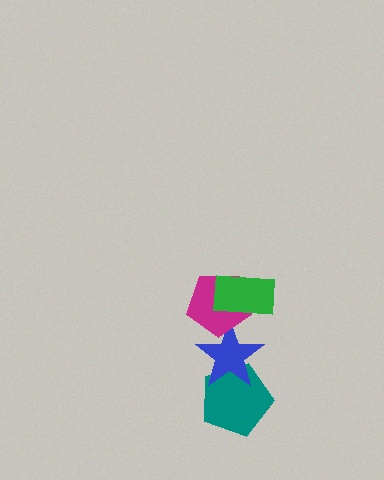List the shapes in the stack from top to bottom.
From top to bottom: the green rectangle, the magenta pentagon, the blue star, the teal pentagon.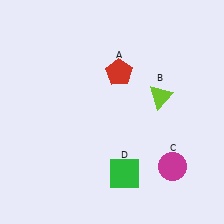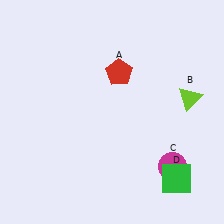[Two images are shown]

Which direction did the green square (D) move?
The green square (D) moved right.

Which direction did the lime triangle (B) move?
The lime triangle (B) moved right.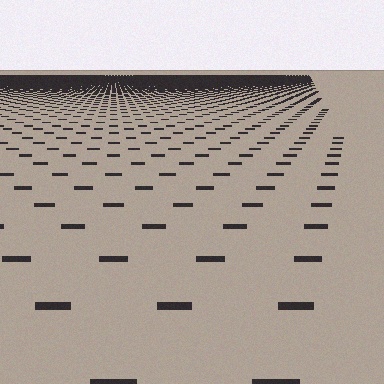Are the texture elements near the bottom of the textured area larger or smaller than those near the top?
Larger. Near the bottom, elements are closer to the viewer and appear at a bigger on-screen size.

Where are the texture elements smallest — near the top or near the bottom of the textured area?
Near the top.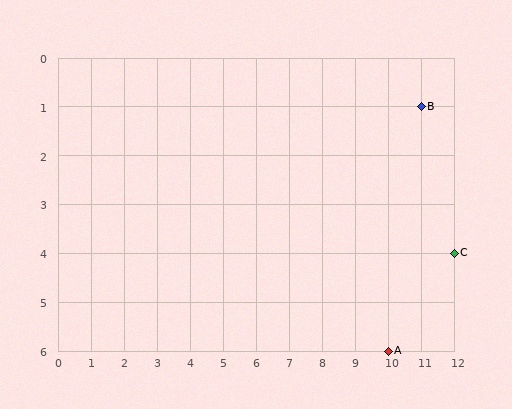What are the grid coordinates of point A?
Point A is at grid coordinates (10, 6).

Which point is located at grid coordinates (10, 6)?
Point A is at (10, 6).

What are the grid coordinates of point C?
Point C is at grid coordinates (12, 4).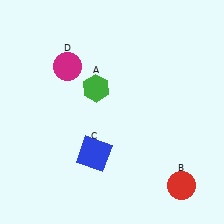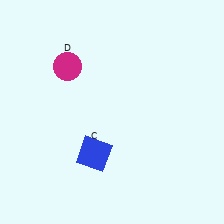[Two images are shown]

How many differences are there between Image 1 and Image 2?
There are 2 differences between the two images.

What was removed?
The green hexagon (A), the red circle (B) were removed in Image 2.